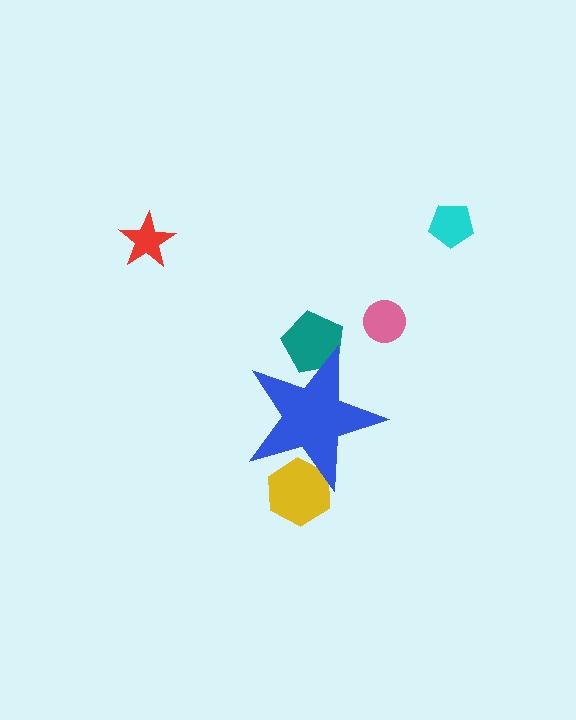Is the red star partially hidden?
No, the red star is fully visible.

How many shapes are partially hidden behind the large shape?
2 shapes are partially hidden.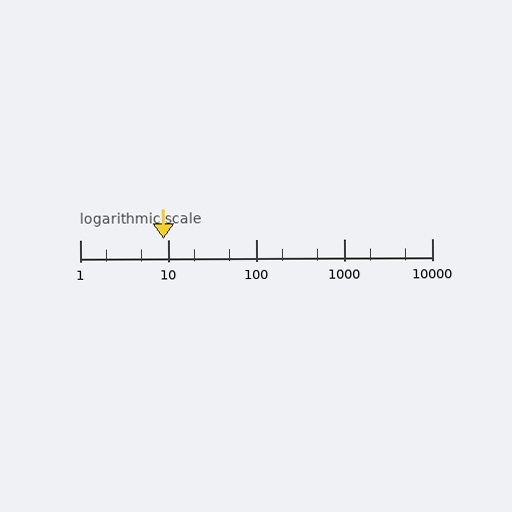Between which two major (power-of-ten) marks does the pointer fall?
The pointer is between 1 and 10.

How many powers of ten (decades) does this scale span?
The scale spans 4 decades, from 1 to 10000.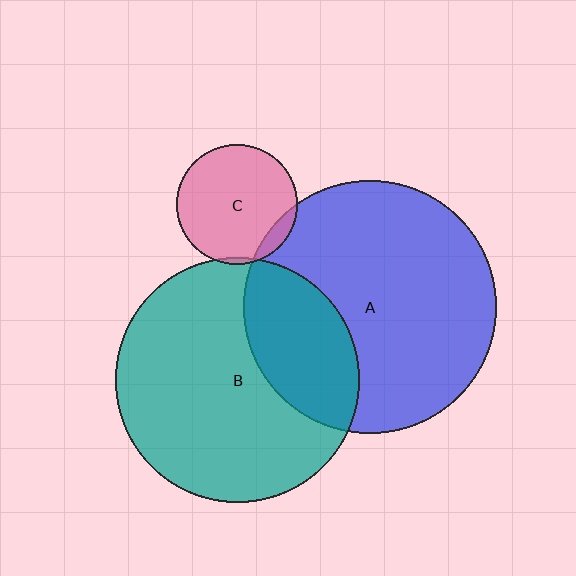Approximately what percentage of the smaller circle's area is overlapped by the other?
Approximately 10%.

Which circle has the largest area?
Circle A (blue).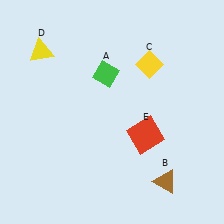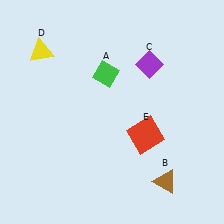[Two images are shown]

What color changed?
The diamond (C) changed from yellow in Image 1 to purple in Image 2.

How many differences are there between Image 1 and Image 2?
There is 1 difference between the two images.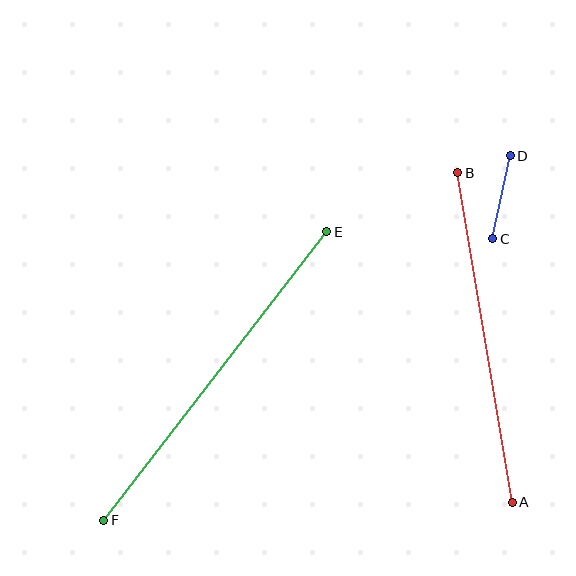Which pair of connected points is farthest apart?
Points E and F are farthest apart.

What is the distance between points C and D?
The distance is approximately 85 pixels.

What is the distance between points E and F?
The distance is approximately 365 pixels.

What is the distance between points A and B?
The distance is approximately 334 pixels.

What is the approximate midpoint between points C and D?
The midpoint is at approximately (501, 197) pixels.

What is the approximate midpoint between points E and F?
The midpoint is at approximately (215, 376) pixels.